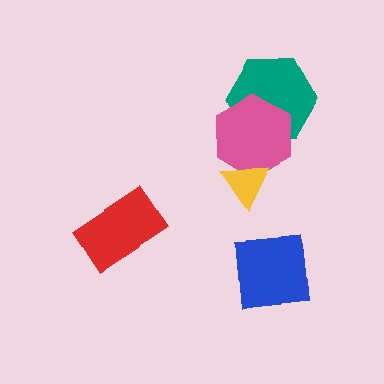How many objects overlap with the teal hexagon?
1 object overlaps with the teal hexagon.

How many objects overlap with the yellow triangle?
1 object overlaps with the yellow triangle.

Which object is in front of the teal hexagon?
The pink hexagon is in front of the teal hexagon.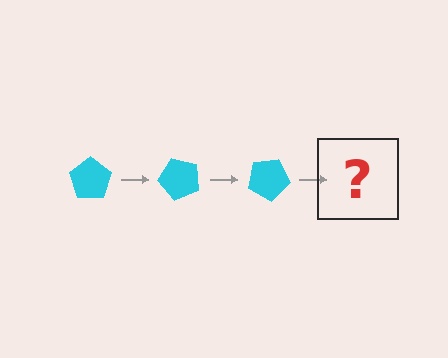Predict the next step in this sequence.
The next step is a cyan pentagon rotated 150 degrees.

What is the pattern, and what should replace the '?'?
The pattern is that the pentagon rotates 50 degrees each step. The '?' should be a cyan pentagon rotated 150 degrees.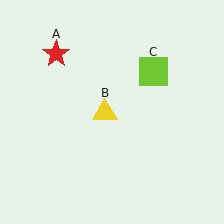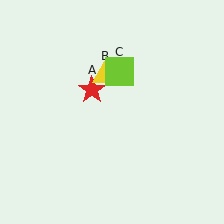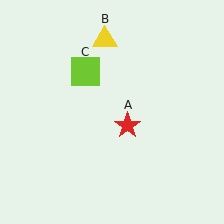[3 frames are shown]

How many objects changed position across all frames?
3 objects changed position: red star (object A), yellow triangle (object B), lime square (object C).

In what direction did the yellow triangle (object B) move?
The yellow triangle (object B) moved up.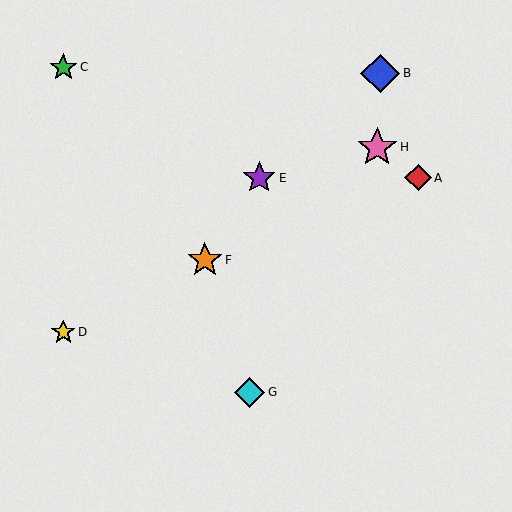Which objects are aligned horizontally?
Objects A, E are aligned horizontally.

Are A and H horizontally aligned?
No, A is at y≈178 and H is at y≈147.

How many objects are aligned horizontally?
2 objects (A, E) are aligned horizontally.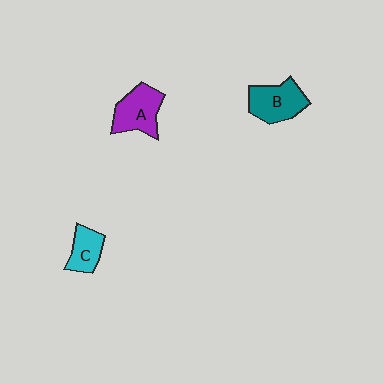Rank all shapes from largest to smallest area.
From largest to smallest: B (teal), A (purple), C (cyan).